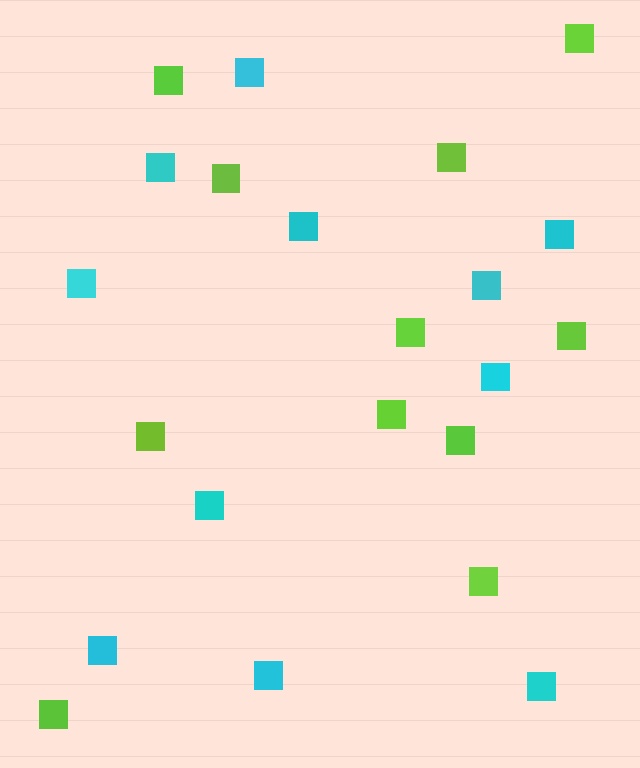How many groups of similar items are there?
There are 2 groups: one group of lime squares (11) and one group of cyan squares (11).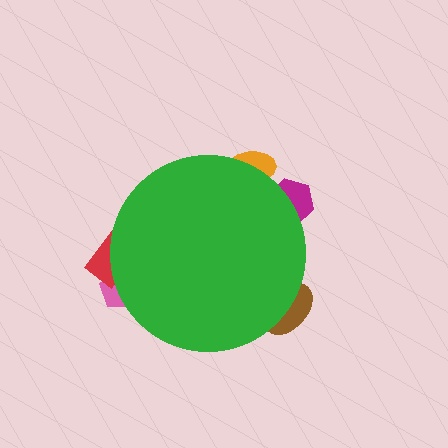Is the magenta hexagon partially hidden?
Yes, the magenta hexagon is partially hidden behind the green circle.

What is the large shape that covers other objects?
A green circle.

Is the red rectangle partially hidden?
Yes, the red rectangle is partially hidden behind the green circle.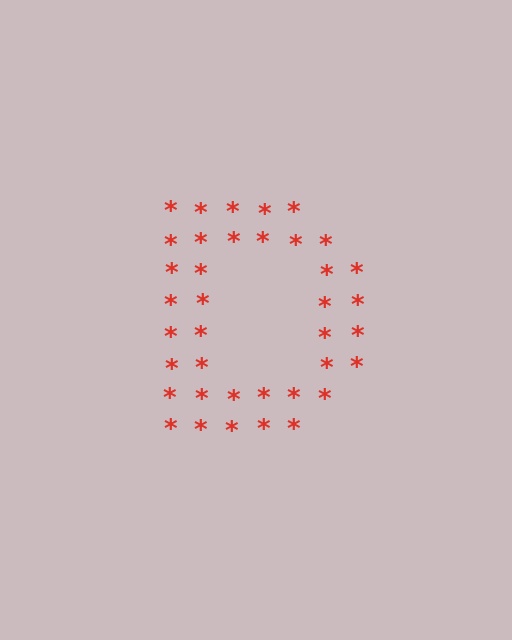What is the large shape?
The large shape is the letter D.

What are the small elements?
The small elements are asterisks.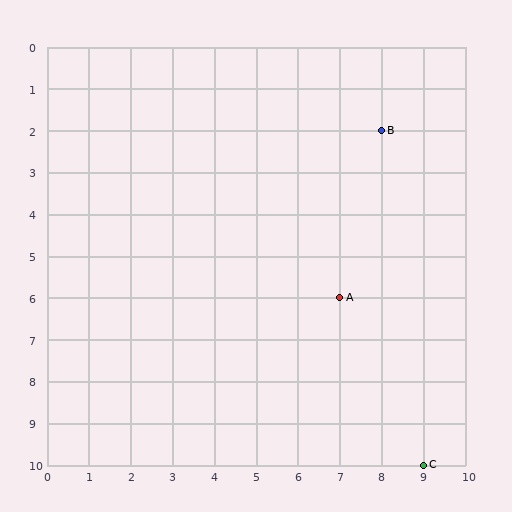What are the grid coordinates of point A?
Point A is at grid coordinates (7, 6).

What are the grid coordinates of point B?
Point B is at grid coordinates (8, 2).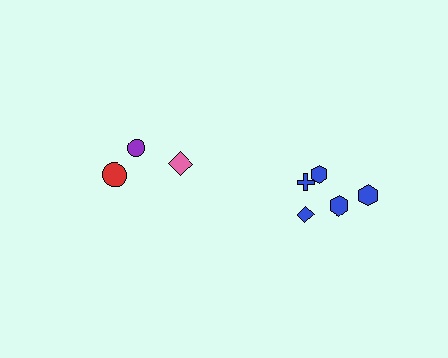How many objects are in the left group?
There are 3 objects.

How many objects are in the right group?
There are 5 objects.